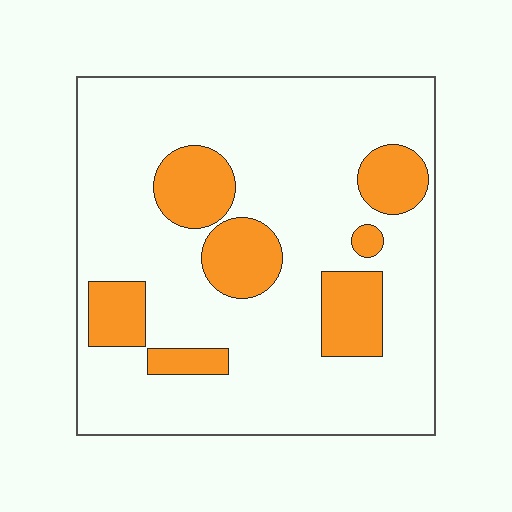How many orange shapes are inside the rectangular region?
7.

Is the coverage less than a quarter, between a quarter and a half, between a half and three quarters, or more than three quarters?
Less than a quarter.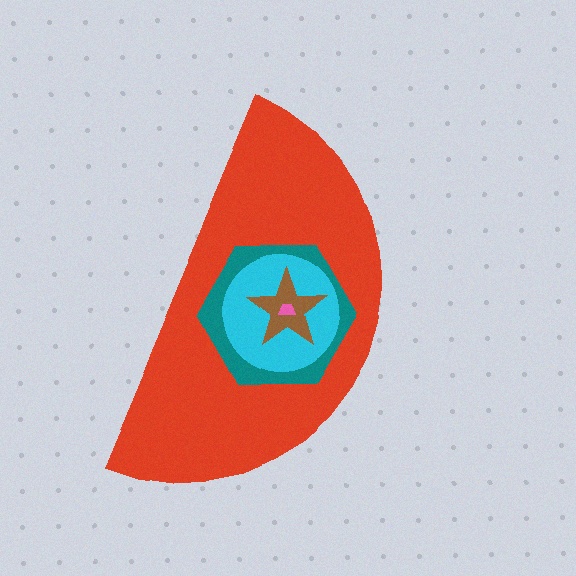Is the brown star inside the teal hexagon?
Yes.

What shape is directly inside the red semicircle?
The teal hexagon.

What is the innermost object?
The pink trapezoid.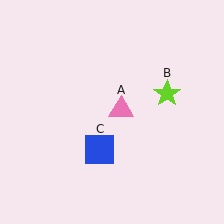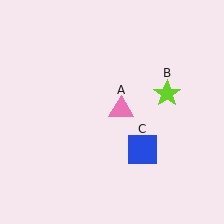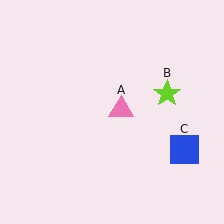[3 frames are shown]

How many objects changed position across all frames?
1 object changed position: blue square (object C).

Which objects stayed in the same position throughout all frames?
Pink triangle (object A) and lime star (object B) remained stationary.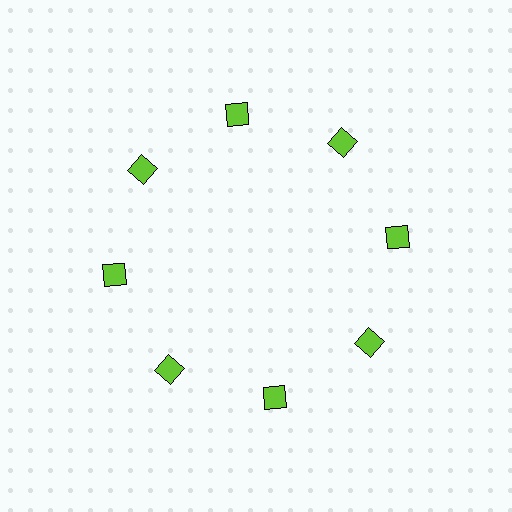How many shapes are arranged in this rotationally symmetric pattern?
There are 8 shapes, arranged in 8 groups of 1.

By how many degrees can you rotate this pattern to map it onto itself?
The pattern maps onto itself every 45 degrees of rotation.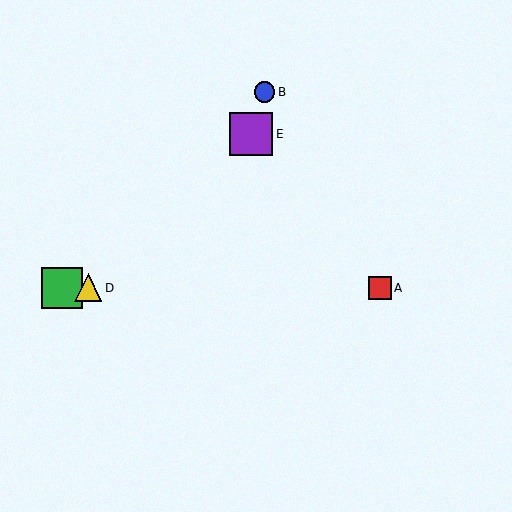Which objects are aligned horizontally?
Objects A, C, D are aligned horizontally.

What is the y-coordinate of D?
Object D is at y≈288.